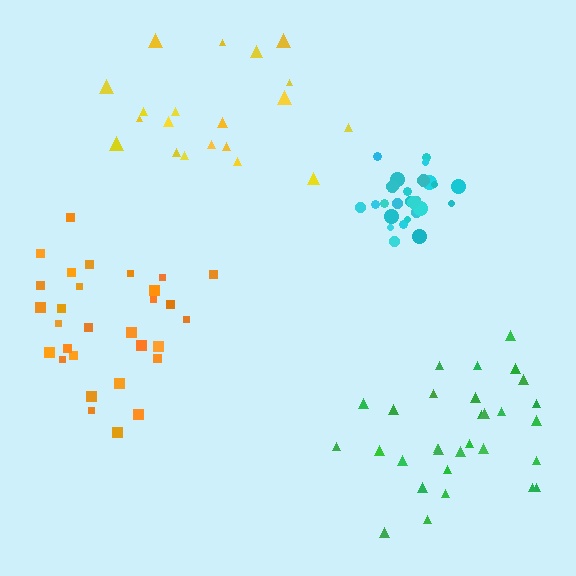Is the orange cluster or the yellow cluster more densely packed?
Orange.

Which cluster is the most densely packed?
Cyan.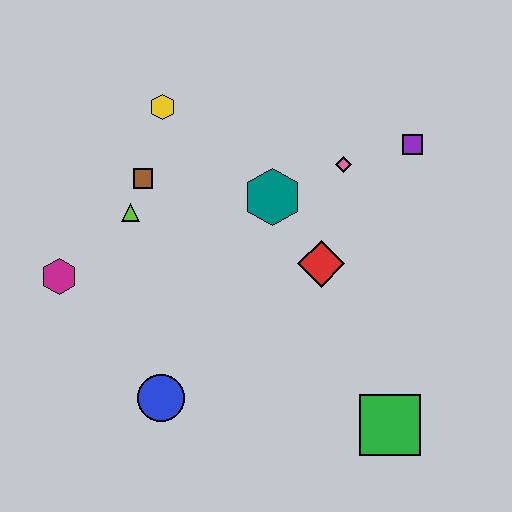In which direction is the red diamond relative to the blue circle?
The red diamond is to the right of the blue circle.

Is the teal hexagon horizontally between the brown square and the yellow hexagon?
No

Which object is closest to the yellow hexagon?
The brown square is closest to the yellow hexagon.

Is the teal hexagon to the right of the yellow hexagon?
Yes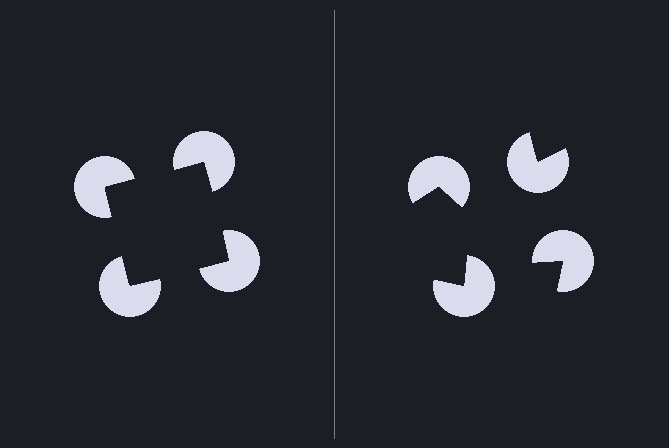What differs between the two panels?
The pac-man discs are positioned identically on both sides; only the wedge orientations differ. On the left they align to a square; on the right they are misaligned.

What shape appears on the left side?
An illusory square.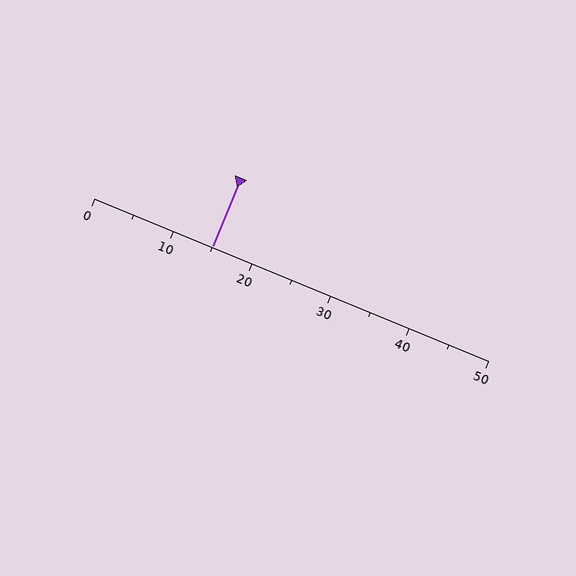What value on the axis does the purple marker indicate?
The marker indicates approximately 15.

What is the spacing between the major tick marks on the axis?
The major ticks are spaced 10 apart.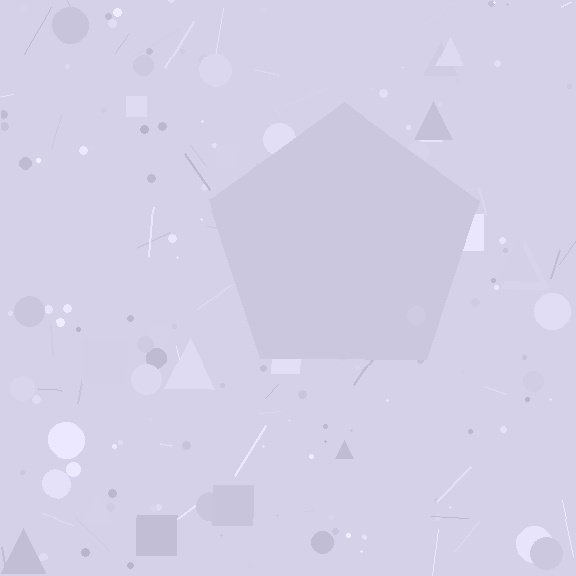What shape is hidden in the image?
A pentagon is hidden in the image.